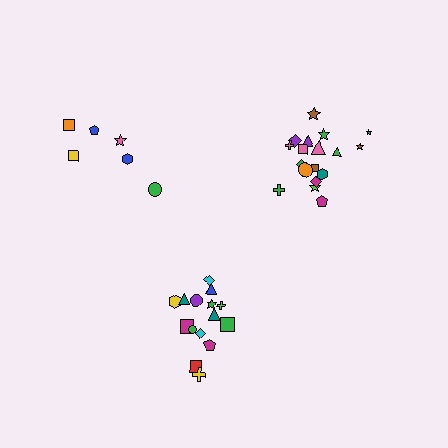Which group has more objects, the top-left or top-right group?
The top-right group.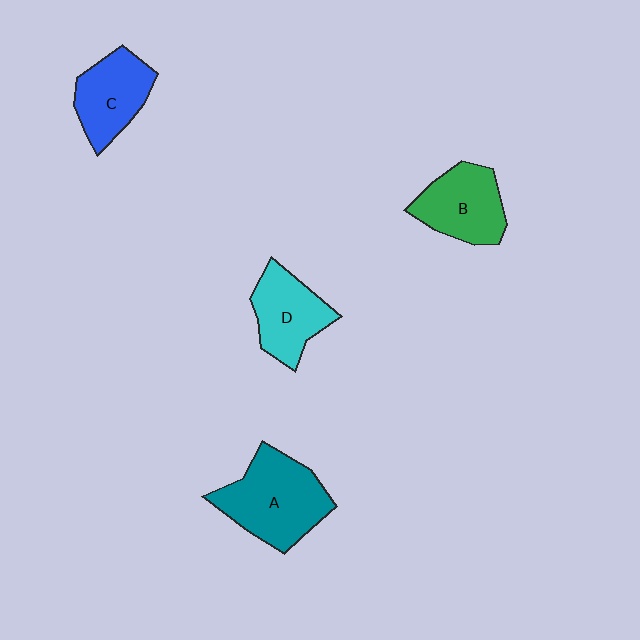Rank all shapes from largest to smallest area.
From largest to smallest: A (teal), B (green), C (blue), D (cyan).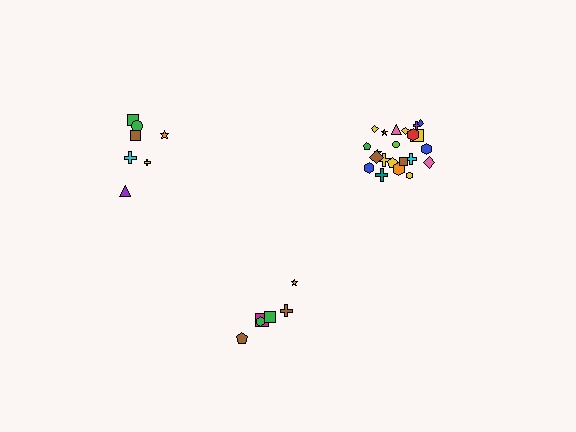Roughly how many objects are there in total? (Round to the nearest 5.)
Roughly 35 objects in total.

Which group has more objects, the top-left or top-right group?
The top-right group.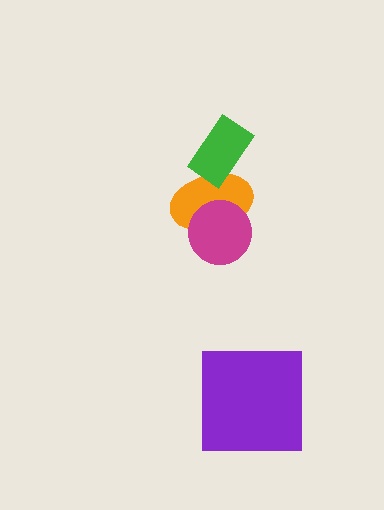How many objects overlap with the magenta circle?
1 object overlaps with the magenta circle.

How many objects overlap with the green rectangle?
1 object overlaps with the green rectangle.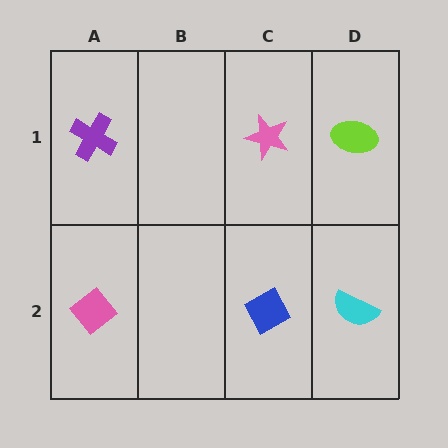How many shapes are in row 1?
3 shapes.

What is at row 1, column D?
A lime ellipse.